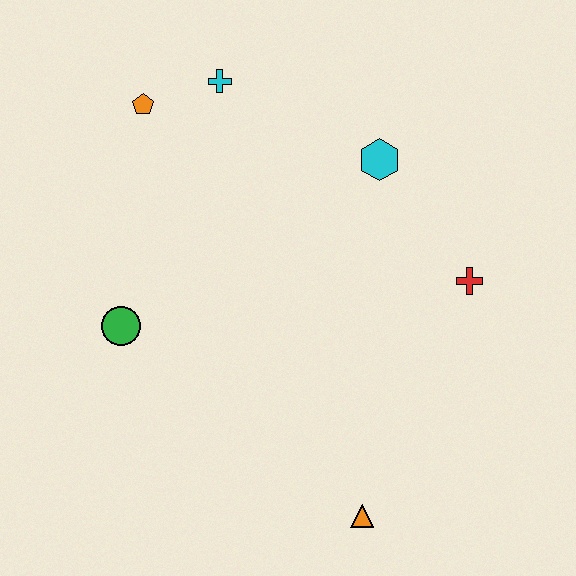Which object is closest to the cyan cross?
The orange pentagon is closest to the cyan cross.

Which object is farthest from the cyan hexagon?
The orange triangle is farthest from the cyan hexagon.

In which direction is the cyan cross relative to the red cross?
The cyan cross is to the left of the red cross.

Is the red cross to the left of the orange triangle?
No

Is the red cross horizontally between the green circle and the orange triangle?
No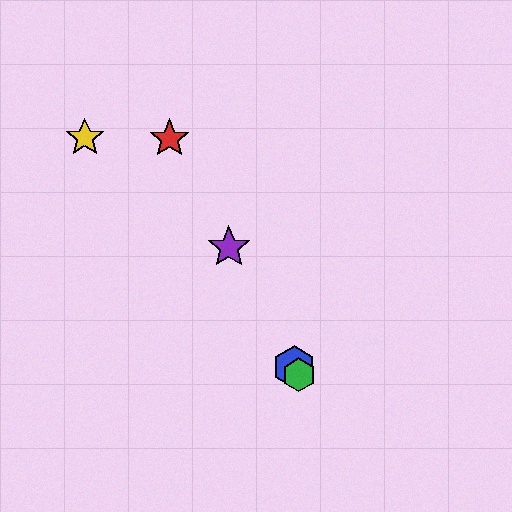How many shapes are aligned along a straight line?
4 shapes (the red star, the blue hexagon, the green hexagon, the purple star) are aligned along a straight line.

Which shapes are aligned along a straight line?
The red star, the blue hexagon, the green hexagon, the purple star are aligned along a straight line.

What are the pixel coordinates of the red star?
The red star is at (169, 139).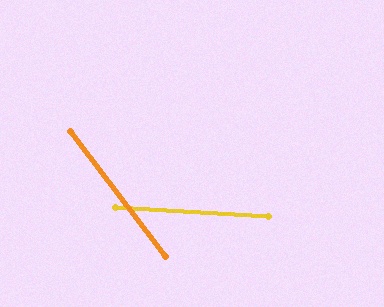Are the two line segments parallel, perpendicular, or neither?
Neither parallel nor perpendicular — they differ by about 49°.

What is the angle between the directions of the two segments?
Approximately 49 degrees.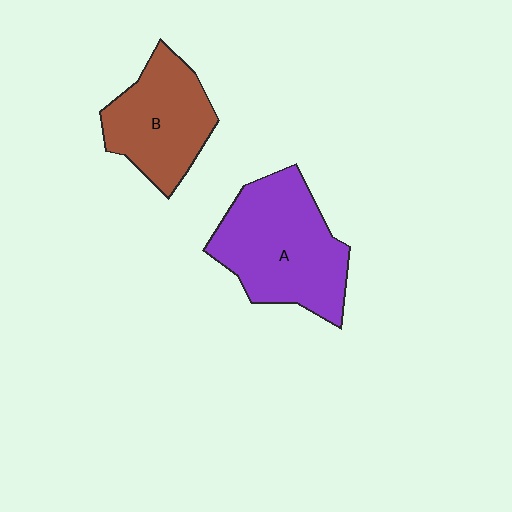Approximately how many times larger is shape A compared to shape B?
Approximately 1.3 times.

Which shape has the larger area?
Shape A (purple).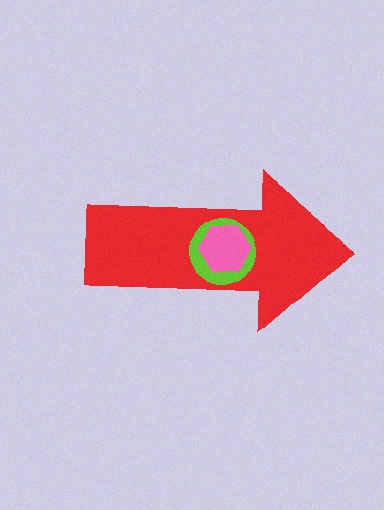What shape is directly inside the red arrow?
The lime circle.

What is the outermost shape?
The red arrow.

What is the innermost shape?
The pink hexagon.